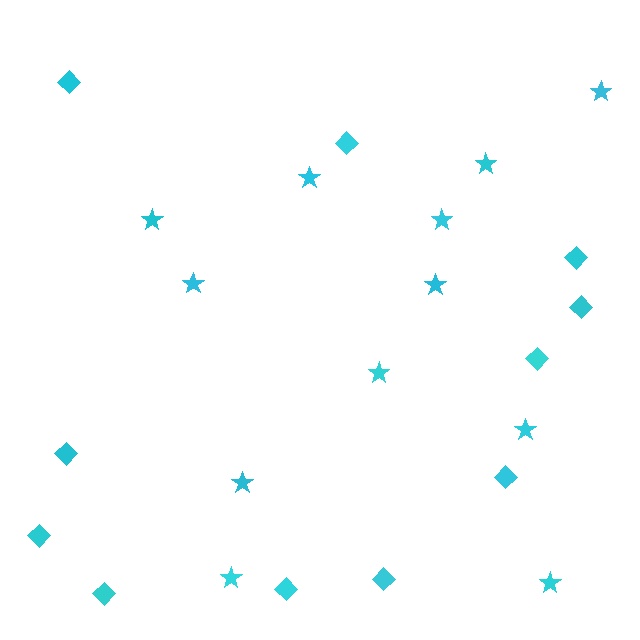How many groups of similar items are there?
There are 2 groups: one group of diamonds (11) and one group of stars (12).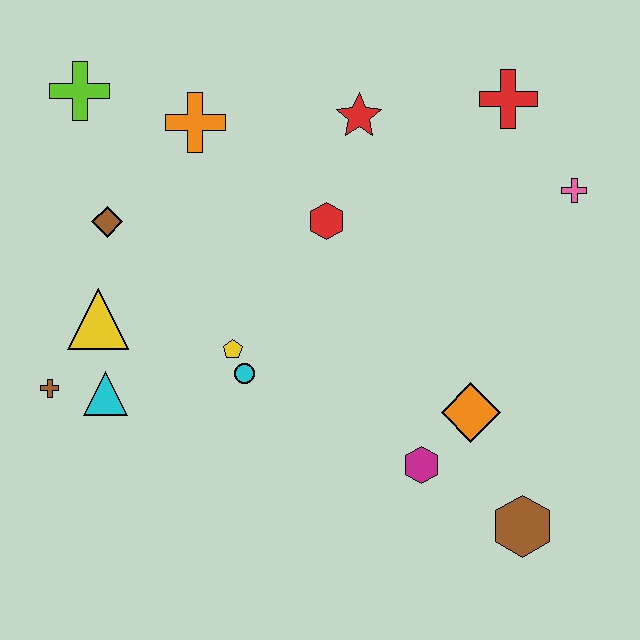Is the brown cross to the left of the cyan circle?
Yes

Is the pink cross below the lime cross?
Yes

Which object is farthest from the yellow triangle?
The pink cross is farthest from the yellow triangle.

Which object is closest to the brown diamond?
The yellow triangle is closest to the brown diamond.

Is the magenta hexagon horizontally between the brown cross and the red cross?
Yes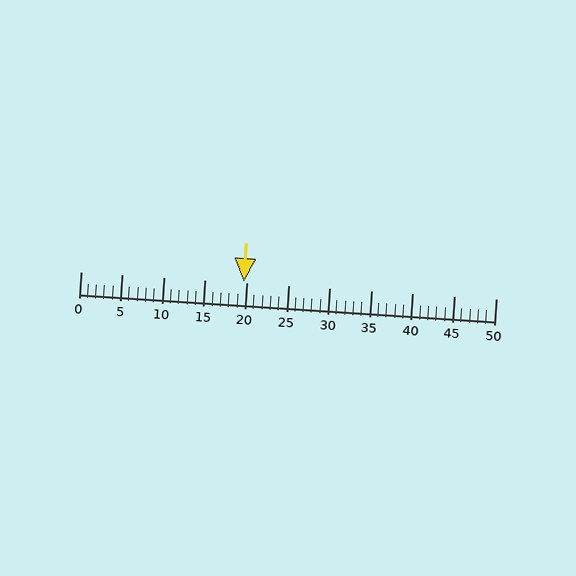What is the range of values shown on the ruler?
The ruler shows values from 0 to 50.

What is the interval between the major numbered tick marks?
The major tick marks are spaced 5 units apart.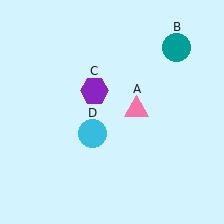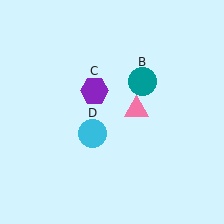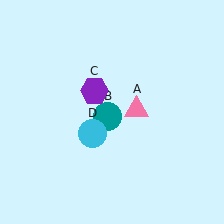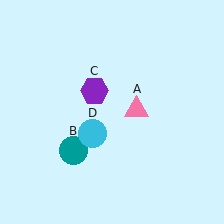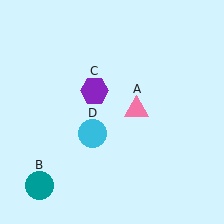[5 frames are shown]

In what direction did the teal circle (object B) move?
The teal circle (object B) moved down and to the left.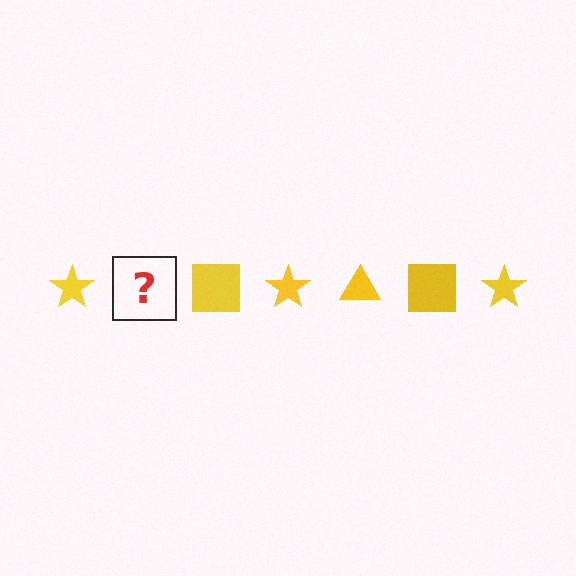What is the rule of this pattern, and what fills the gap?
The rule is that the pattern cycles through star, triangle, square shapes in yellow. The gap should be filled with a yellow triangle.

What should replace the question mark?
The question mark should be replaced with a yellow triangle.